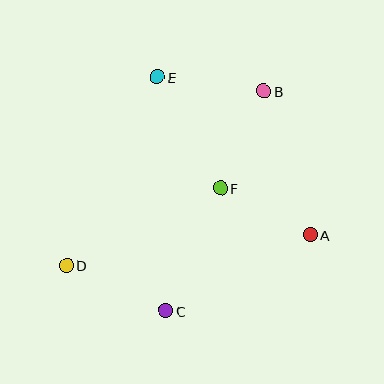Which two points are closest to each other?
Points A and F are closest to each other.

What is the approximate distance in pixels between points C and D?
The distance between C and D is approximately 109 pixels.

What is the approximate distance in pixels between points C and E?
The distance between C and E is approximately 234 pixels.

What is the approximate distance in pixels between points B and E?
The distance between B and E is approximately 108 pixels.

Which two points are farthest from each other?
Points B and D are farthest from each other.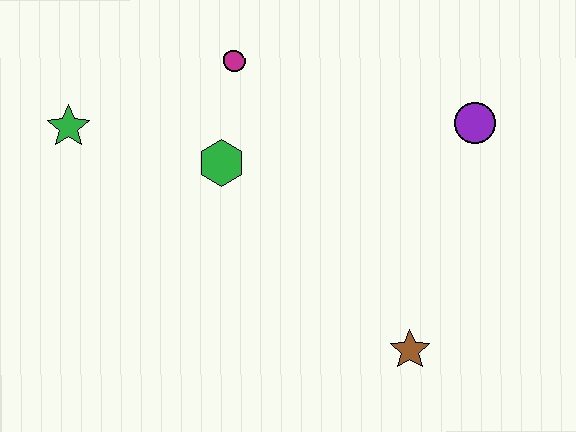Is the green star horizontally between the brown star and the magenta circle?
No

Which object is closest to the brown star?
The purple circle is closest to the brown star.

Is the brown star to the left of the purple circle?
Yes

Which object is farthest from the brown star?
The green star is farthest from the brown star.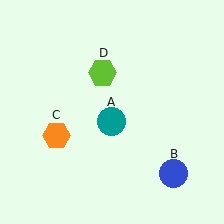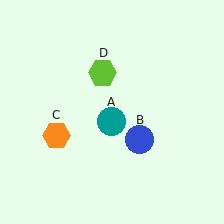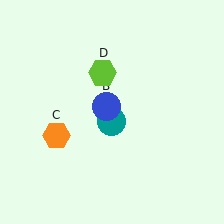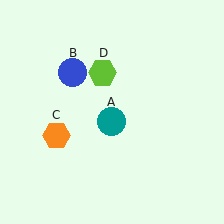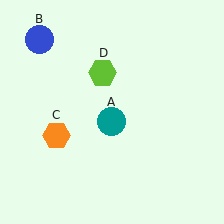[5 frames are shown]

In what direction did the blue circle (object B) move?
The blue circle (object B) moved up and to the left.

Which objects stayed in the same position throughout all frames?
Teal circle (object A) and orange hexagon (object C) and lime hexagon (object D) remained stationary.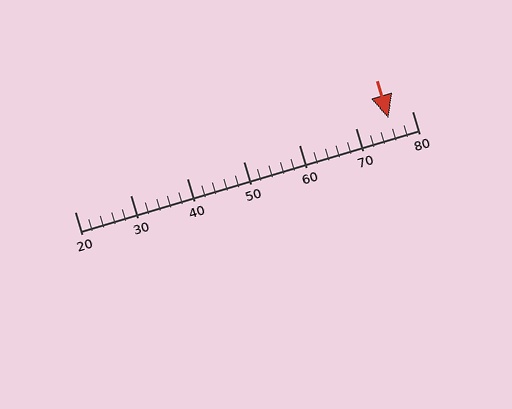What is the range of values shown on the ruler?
The ruler shows values from 20 to 80.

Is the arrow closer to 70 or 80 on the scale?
The arrow is closer to 80.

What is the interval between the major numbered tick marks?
The major tick marks are spaced 10 units apart.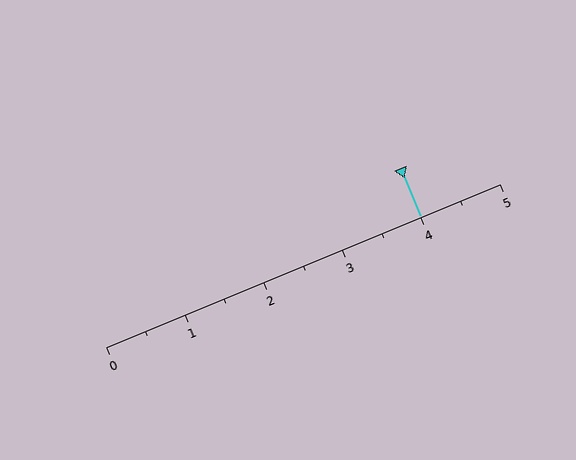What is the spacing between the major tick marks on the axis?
The major ticks are spaced 1 apart.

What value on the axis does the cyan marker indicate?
The marker indicates approximately 4.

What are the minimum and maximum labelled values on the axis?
The axis runs from 0 to 5.